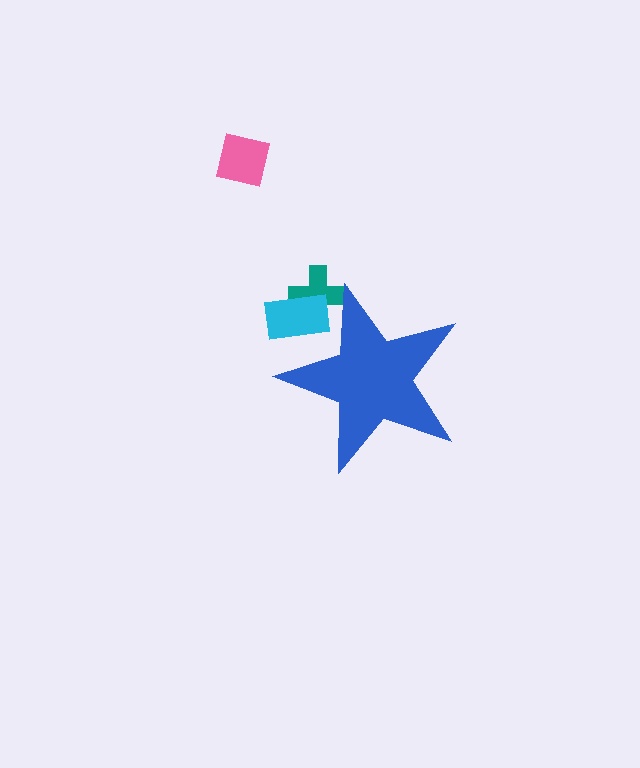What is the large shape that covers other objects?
A blue star.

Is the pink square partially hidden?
No, the pink square is fully visible.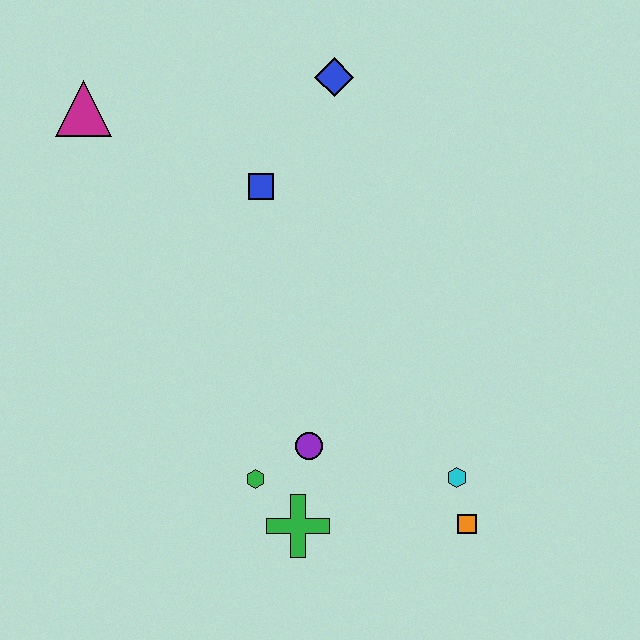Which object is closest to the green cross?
The green hexagon is closest to the green cross.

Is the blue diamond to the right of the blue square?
Yes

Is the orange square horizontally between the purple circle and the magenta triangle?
No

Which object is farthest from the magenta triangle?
The orange square is farthest from the magenta triangle.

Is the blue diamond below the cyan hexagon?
No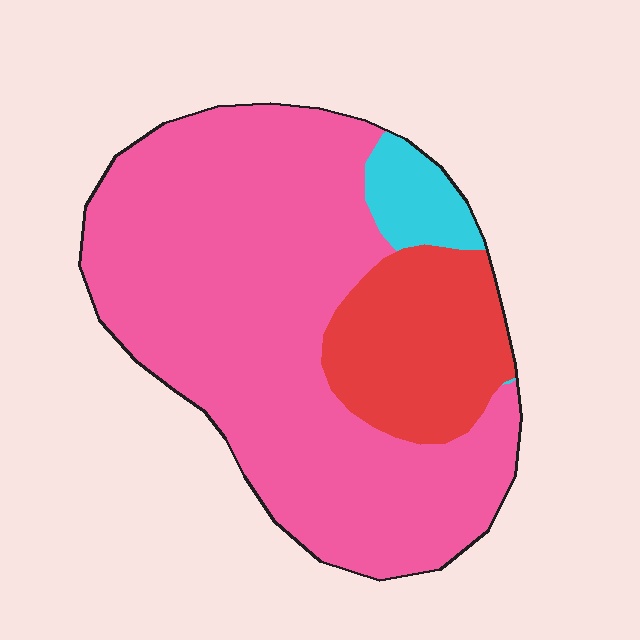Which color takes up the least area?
Cyan, at roughly 5%.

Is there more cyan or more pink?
Pink.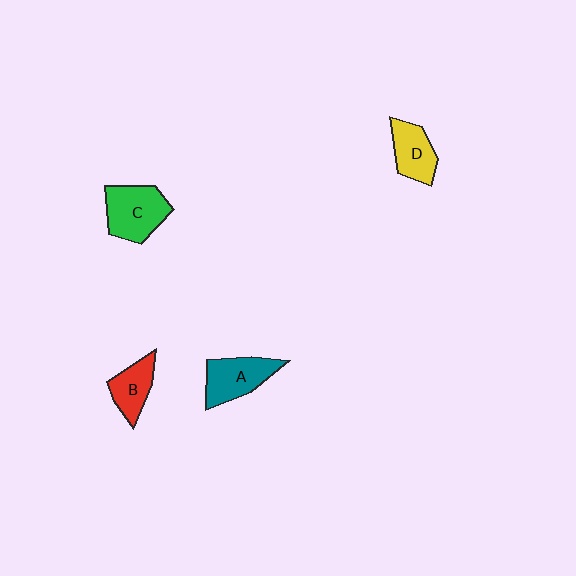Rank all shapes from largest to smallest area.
From largest to smallest: C (green), A (teal), D (yellow), B (red).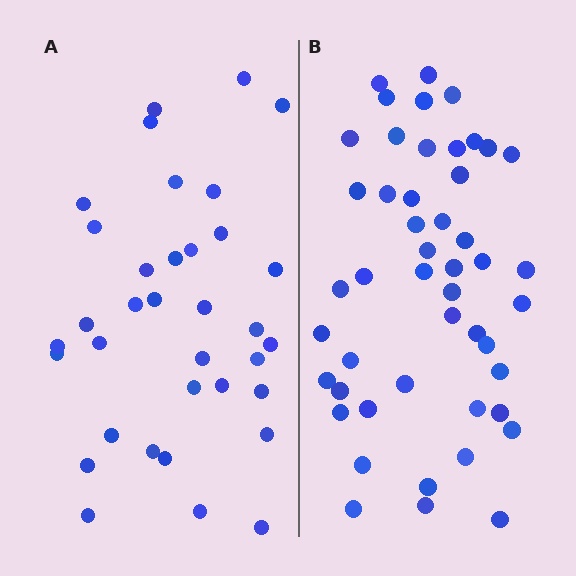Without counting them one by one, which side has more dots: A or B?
Region B (the right region) has more dots.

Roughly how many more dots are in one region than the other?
Region B has approximately 15 more dots than region A.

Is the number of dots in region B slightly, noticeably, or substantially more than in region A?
Region B has noticeably more, but not dramatically so. The ratio is roughly 1.4 to 1.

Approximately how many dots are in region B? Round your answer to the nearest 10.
About 50 dots. (The exact count is 48, which rounds to 50.)